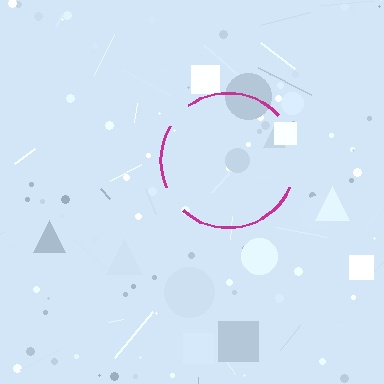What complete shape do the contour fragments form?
The contour fragments form a circle.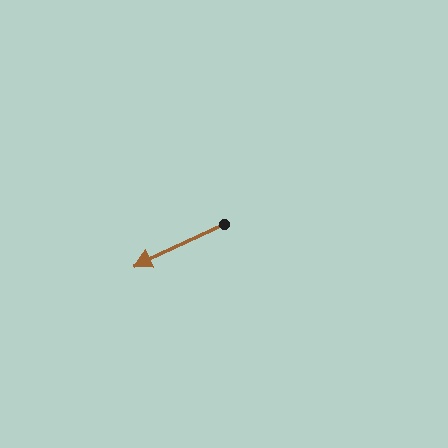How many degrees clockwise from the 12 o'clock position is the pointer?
Approximately 245 degrees.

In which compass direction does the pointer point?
Southwest.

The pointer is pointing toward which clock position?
Roughly 8 o'clock.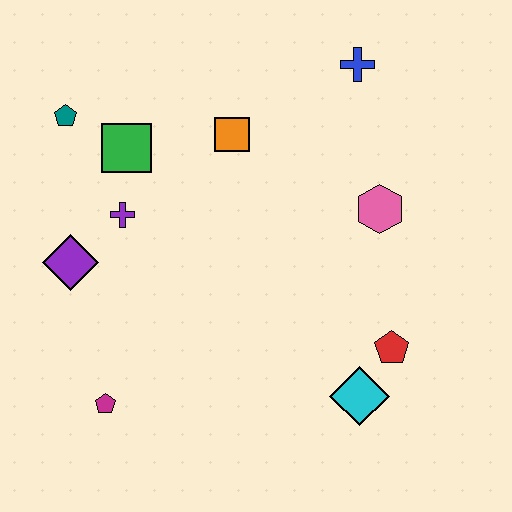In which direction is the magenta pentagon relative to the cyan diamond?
The magenta pentagon is to the left of the cyan diamond.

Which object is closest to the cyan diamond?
The red pentagon is closest to the cyan diamond.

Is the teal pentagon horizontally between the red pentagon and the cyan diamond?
No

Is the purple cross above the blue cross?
No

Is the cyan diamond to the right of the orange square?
Yes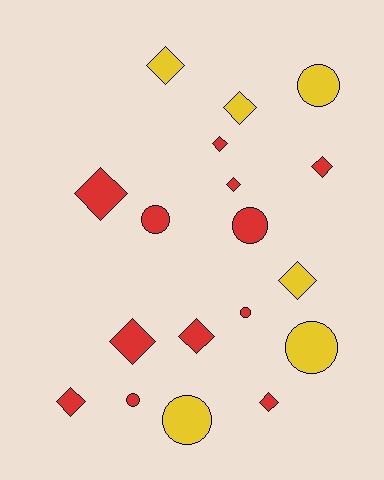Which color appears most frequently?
Red, with 12 objects.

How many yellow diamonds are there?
There are 3 yellow diamonds.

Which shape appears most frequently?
Diamond, with 11 objects.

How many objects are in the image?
There are 18 objects.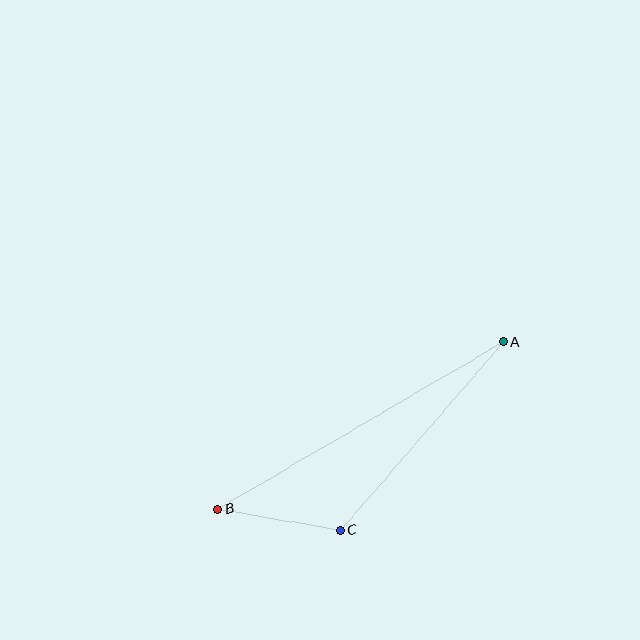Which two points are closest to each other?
Points B and C are closest to each other.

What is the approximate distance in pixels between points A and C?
The distance between A and C is approximately 249 pixels.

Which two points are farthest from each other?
Points A and B are farthest from each other.